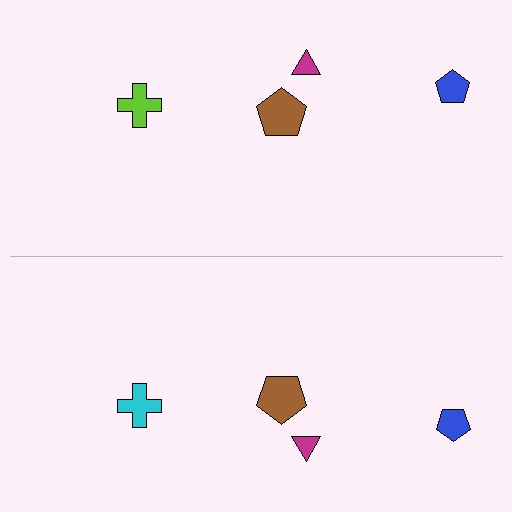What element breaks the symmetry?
The cyan cross on the bottom side breaks the symmetry — its mirror counterpart is lime.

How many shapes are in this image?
There are 8 shapes in this image.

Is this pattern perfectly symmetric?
No, the pattern is not perfectly symmetric. The cyan cross on the bottom side breaks the symmetry — its mirror counterpart is lime.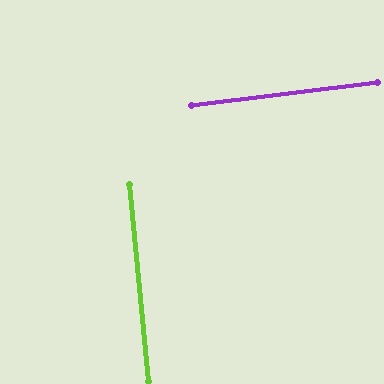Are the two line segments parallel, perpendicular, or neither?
Perpendicular — they meet at approximately 89°.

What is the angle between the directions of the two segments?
Approximately 89 degrees.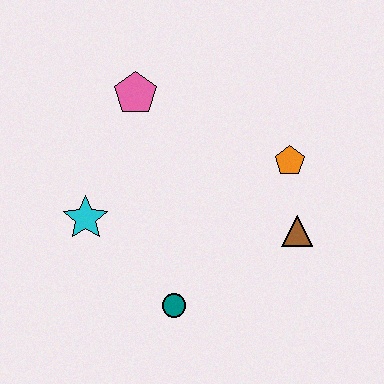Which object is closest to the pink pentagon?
The cyan star is closest to the pink pentagon.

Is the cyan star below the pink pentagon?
Yes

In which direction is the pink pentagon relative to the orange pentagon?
The pink pentagon is to the left of the orange pentagon.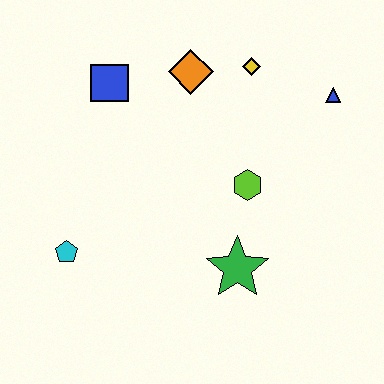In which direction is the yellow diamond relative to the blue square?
The yellow diamond is to the right of the blue square.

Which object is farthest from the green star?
The blue square is farthest from the green star.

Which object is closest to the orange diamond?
The yellow diamond is closest to the orange diamond.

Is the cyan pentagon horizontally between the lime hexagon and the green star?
No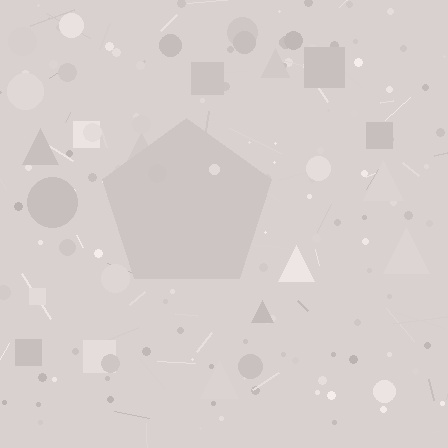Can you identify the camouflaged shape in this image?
The camouflaged shape is a pentagon.